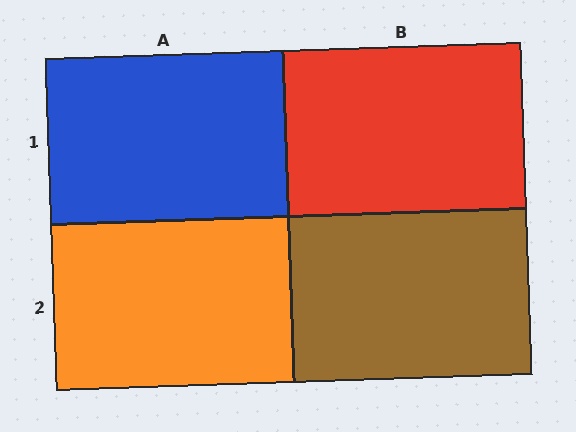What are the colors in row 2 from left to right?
Orange, brown.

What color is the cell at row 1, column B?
Red.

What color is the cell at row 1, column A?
Blue.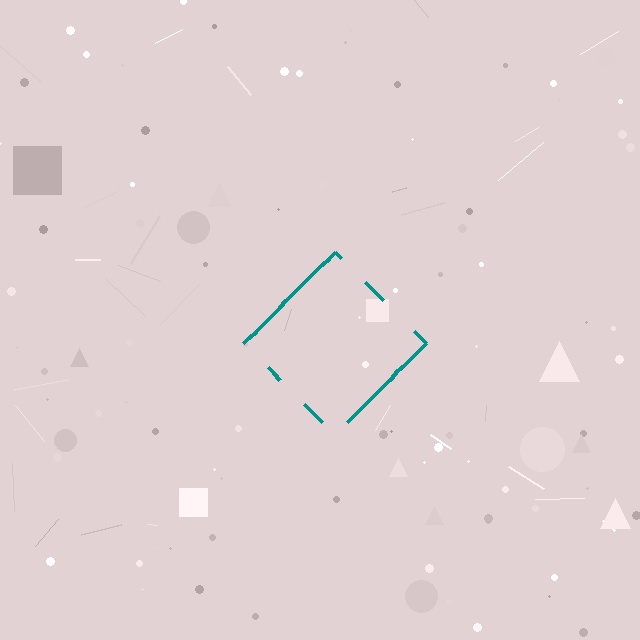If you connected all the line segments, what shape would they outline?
They would outline a diamond.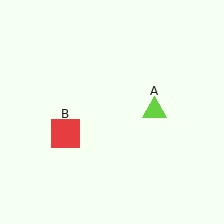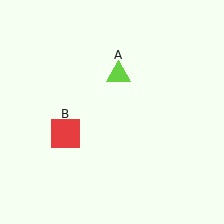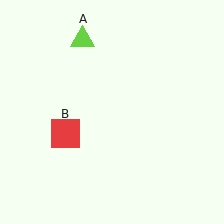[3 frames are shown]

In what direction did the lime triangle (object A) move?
The lime triangle (object A) moved up and to the left.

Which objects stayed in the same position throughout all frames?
Red square (object B) remained stationary.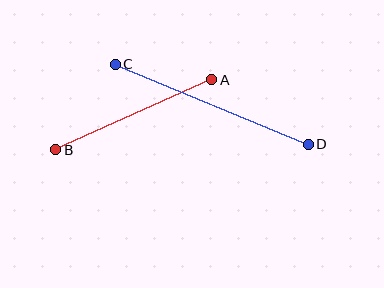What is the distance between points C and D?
The distance is approximately 209 pixels.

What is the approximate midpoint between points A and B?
The midpoint is at approximately (134, 115) pixels.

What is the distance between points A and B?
The distance is approximately 171 pixels.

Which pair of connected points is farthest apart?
Points C and D are farthest apart.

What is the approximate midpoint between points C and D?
The midpoint is at approximately (212, 104) pixels.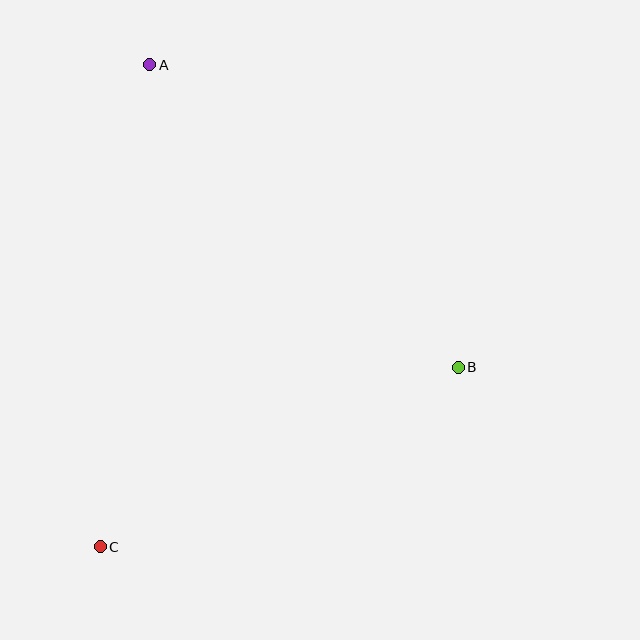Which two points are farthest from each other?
Points A and C are farthest from each other.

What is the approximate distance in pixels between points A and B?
The distance between A and B is approximately 432 pixels.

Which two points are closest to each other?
Points B and C are closest to each other.